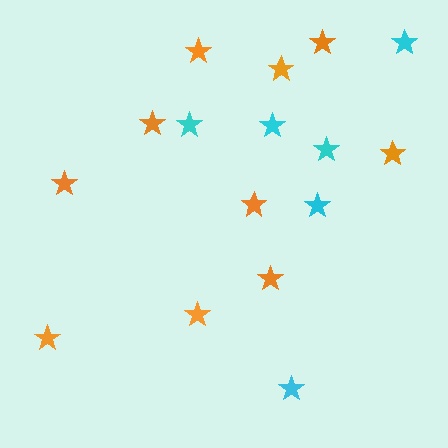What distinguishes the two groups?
There are 2 groups: one group of orange stars (10) and one group of cyan stars (6).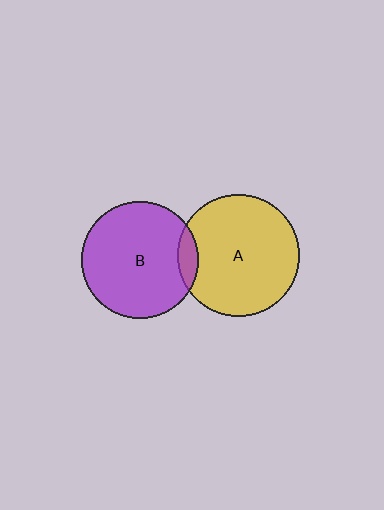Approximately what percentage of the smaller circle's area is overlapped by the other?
Approximately 10%.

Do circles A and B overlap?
Yes.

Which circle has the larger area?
Circle A (yellow).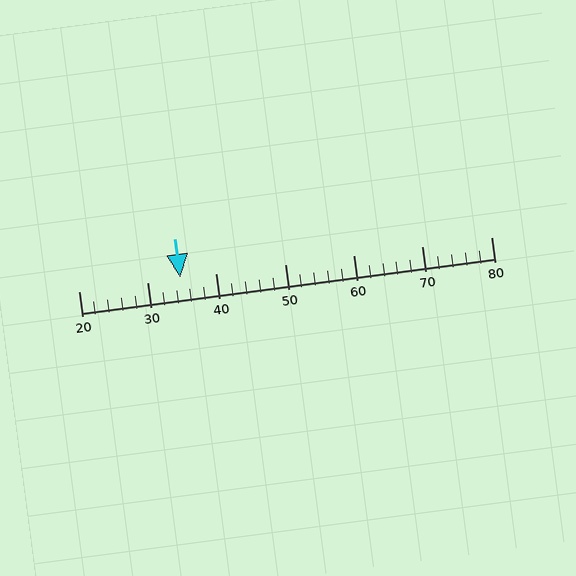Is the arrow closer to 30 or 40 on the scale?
The arrow is closer to 30.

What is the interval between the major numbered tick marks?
The major tick marks are spaced 10 units apart.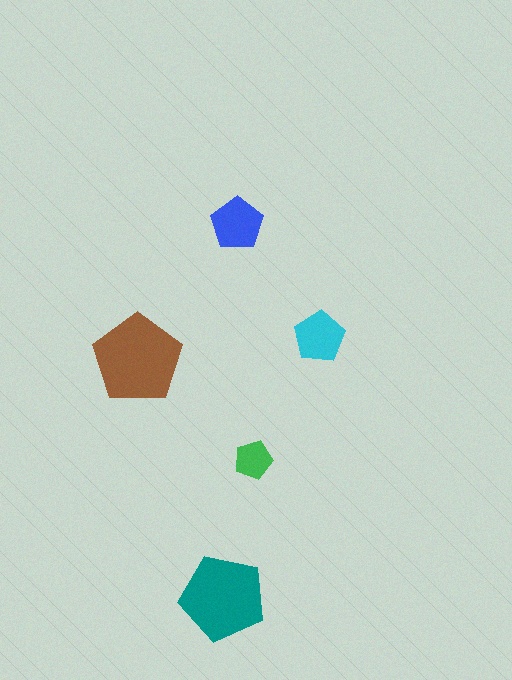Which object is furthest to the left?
The brown pentagon is leftmost.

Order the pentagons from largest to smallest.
the brown one, the teal one, the blue one, the cyan one, the green one.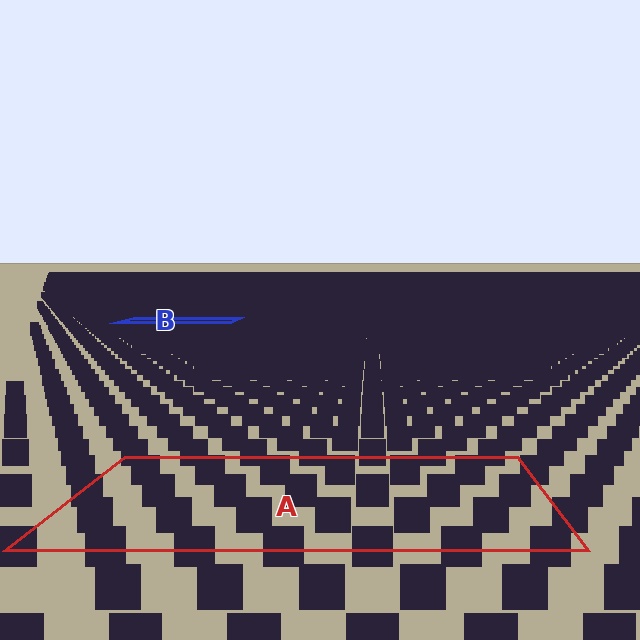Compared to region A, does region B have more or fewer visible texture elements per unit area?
Region B has more texture elements per unit area — they are packed more densely because it is farther away.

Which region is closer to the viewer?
Region A is closer. The texture elements there are larger and more spread out.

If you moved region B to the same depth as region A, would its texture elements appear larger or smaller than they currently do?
They would appear larger. At a closer depth, the same texture elements are projected at a bigger on-screen size.